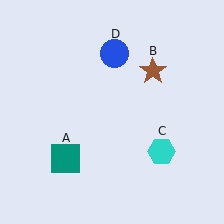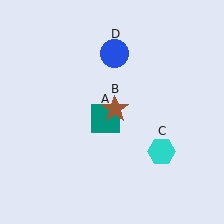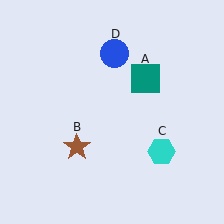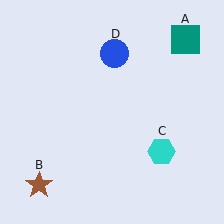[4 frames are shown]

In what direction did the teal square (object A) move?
The teal square (object A) moved up and to the right.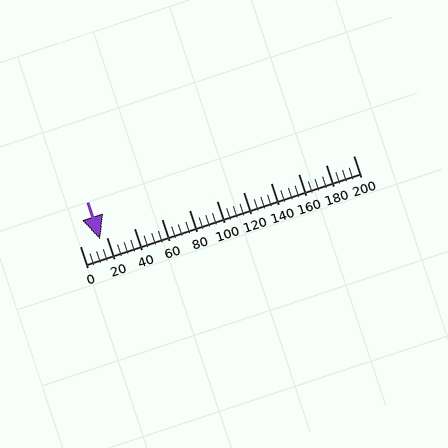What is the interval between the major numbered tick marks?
The major tick marks are spaced 20 units apart.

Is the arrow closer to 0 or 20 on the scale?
The arrow is closer to 20.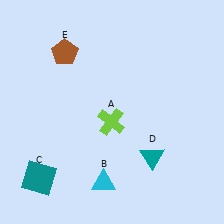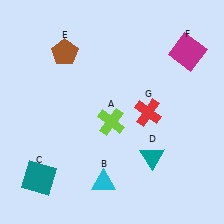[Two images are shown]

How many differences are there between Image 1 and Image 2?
There are 2 differences between the two images.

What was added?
A magenta square (F), a red cross (G) were added in Image 2.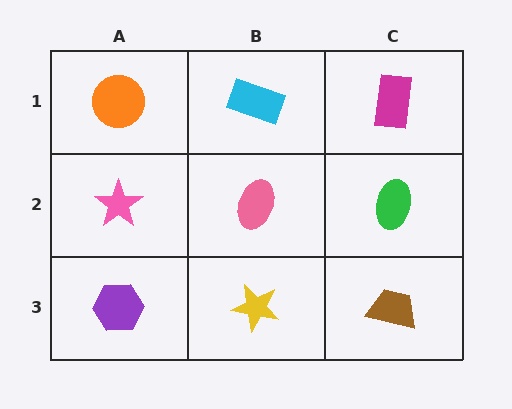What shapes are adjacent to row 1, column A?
A pink star (row 2, column A), a cyan rectangle (row 1, column B).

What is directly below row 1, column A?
A pink star.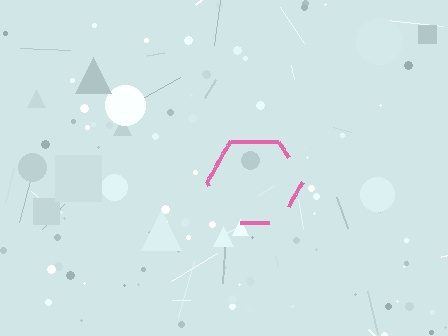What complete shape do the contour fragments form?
The contour fragments form a hexagon.